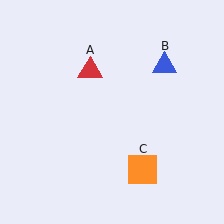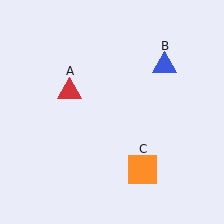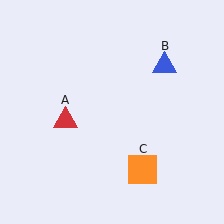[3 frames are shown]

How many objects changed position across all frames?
1 object changed position: red triangle (object A).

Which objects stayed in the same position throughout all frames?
Blue triangle (object B) and orange square (object C) remained stationary.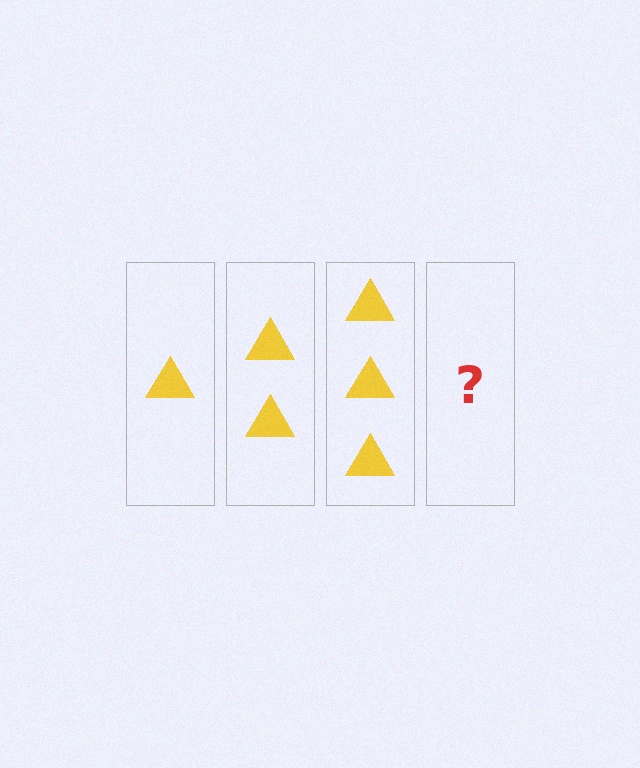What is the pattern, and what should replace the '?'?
The pattern is that each step adds one more triangle. The '?' should be 4 triangles.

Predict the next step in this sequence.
The next step is 4 triangles.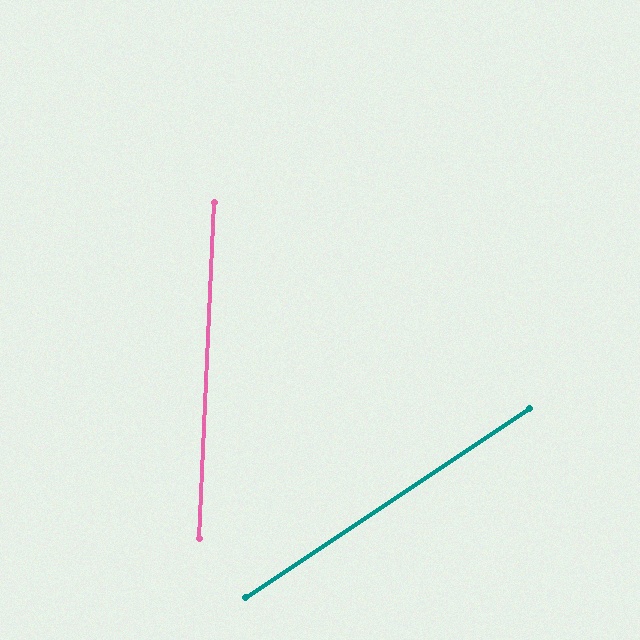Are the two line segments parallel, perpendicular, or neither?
Neither parallel nor perpendicular — they differ by about 54°.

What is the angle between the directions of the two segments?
Approximately 54 degrees.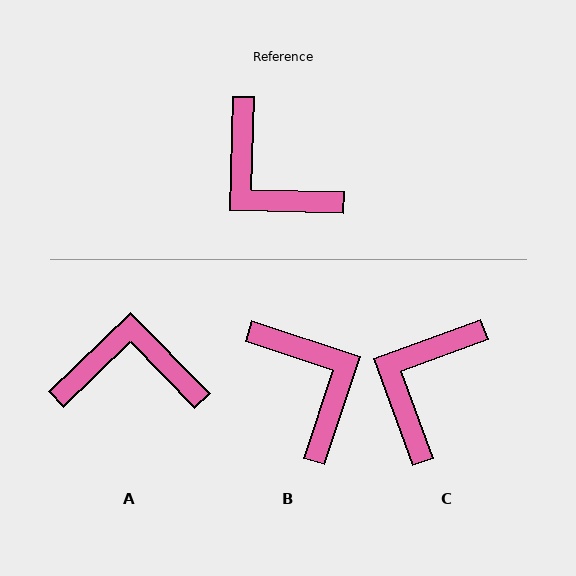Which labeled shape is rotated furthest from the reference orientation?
B, about 163 degrees away.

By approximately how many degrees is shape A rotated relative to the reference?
Approximately 134 degrees clockwise.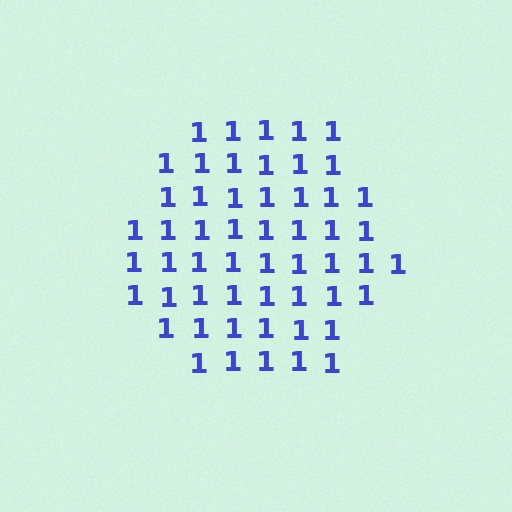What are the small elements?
The small elements are digit 1's.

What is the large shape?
The large shape is a hexagon.